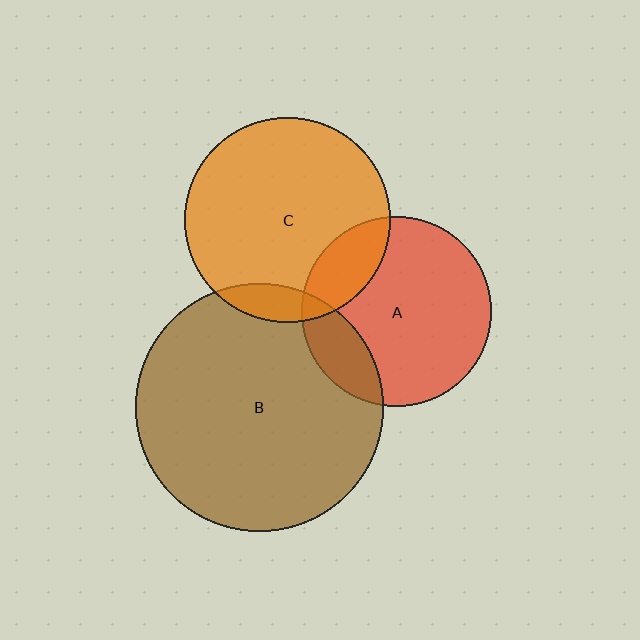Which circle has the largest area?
Circle B (brown).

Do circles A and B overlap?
Yes.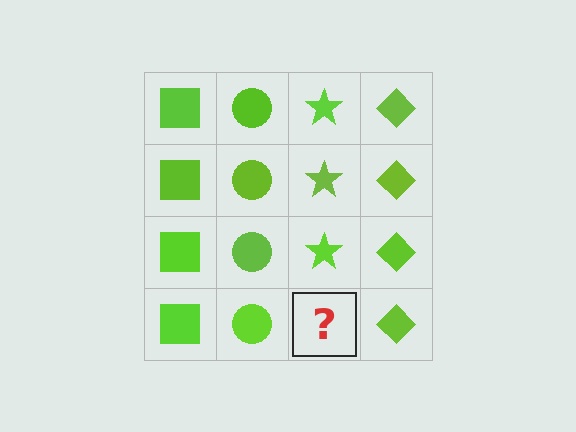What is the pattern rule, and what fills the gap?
The rule is that each column has a consistent shape. The gap should be filled with a lime star.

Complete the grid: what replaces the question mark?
The question mark should be replaced with a lime star.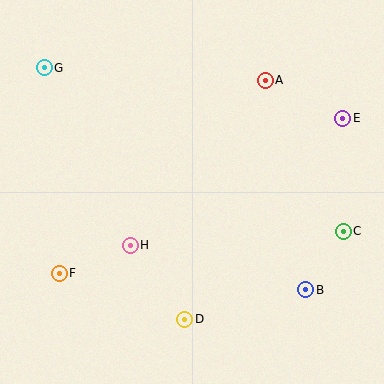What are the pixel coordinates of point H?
Point H is at (130, 245).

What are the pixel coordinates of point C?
Point C is at (343, 231).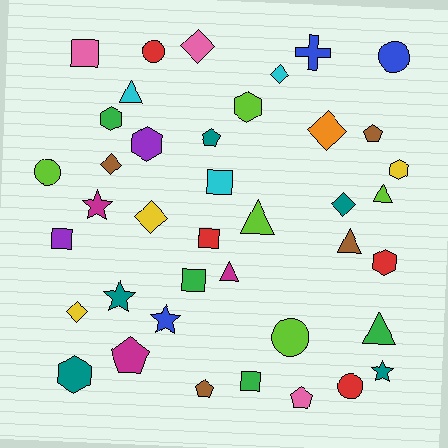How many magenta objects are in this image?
There are 3 magenta objects.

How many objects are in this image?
There are 40 objects.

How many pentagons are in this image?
There are 5 pentagons.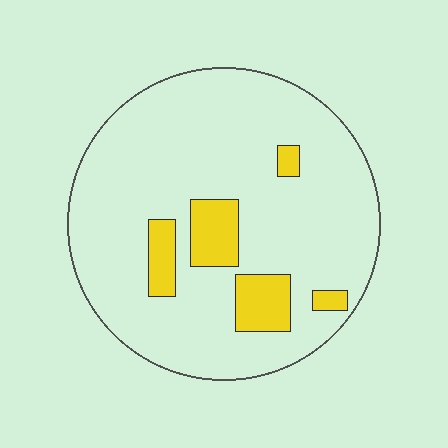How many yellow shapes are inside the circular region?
5.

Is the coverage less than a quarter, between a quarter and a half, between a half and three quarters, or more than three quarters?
Less than a quarter.